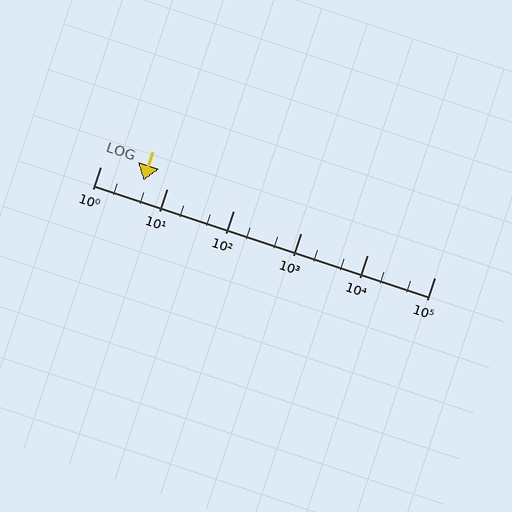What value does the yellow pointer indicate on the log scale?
The pointer indicates approximately 4.4.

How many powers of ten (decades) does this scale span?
The scale spans 5 decades, from 1 to 100000.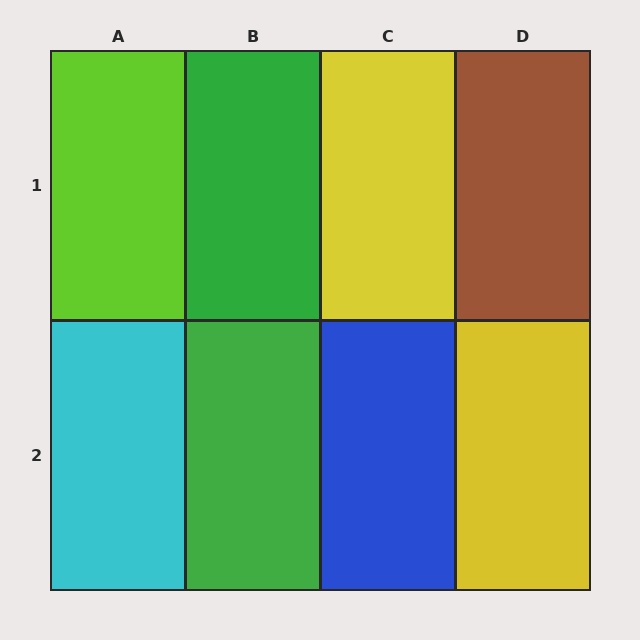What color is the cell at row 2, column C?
Blue.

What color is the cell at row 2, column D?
Yellow.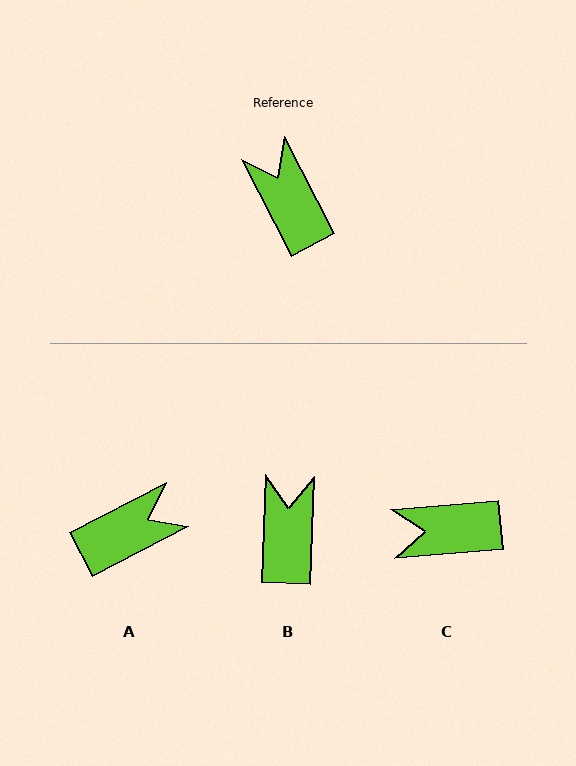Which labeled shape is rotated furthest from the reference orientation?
A, about 90 degrees away.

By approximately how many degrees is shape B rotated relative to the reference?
Approximately 30 degrees clockwise.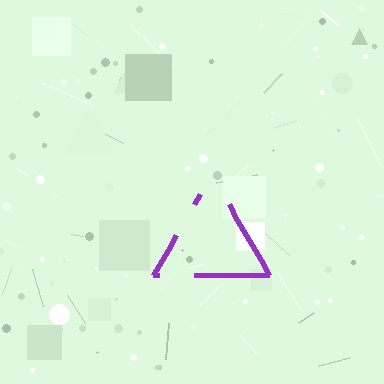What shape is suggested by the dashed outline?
The dashed outline suggests a triangle.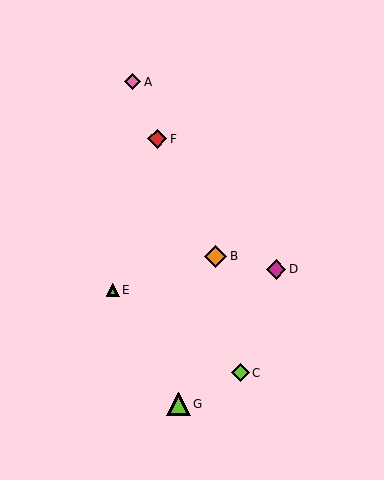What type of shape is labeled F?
Shape F is a red diamond.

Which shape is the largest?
The lime triangle (labeled G) is the largest.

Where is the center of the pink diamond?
The center of the pink diamond is at (132, 82).